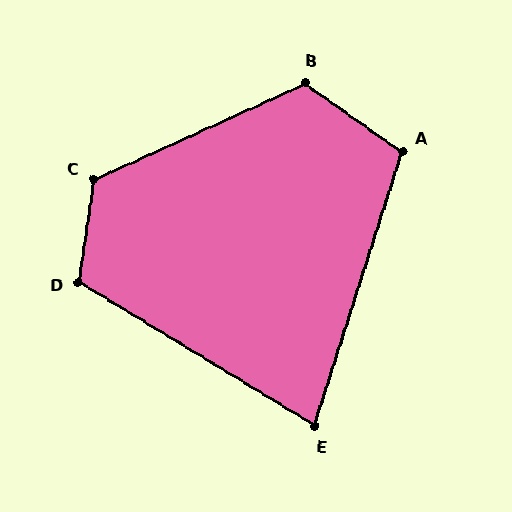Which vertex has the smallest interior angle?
E, at approximately 77 degrees.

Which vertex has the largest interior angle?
C, at approximately 123 degrees.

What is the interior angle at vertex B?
Approximately 120 degrees (obtuse).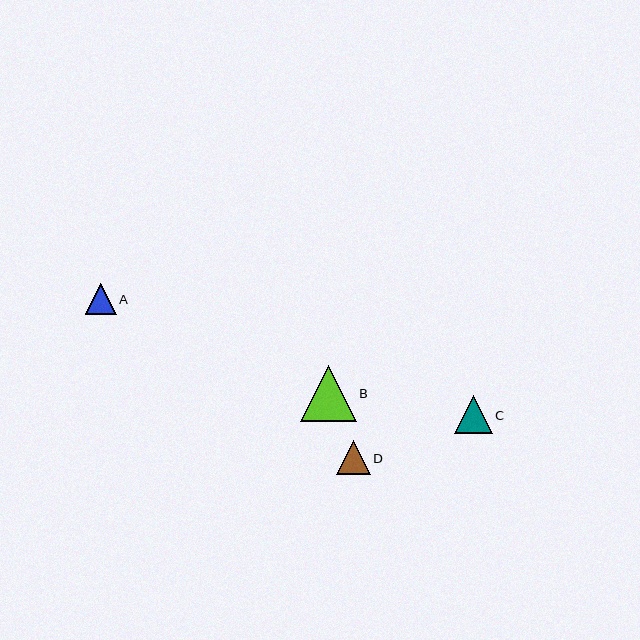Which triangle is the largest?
Triangle B is the largest with a size of approximately 56 pixels.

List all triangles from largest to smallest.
From largest to smallest: B, C, D, A.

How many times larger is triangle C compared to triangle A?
Triangle C is approximately 1.2 times the size of triangle A.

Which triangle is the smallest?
Triangle A is the smallest with a size of approximately 31 pixels.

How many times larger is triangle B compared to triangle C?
Triangle B is approximately 1.5 times the size of triangle C.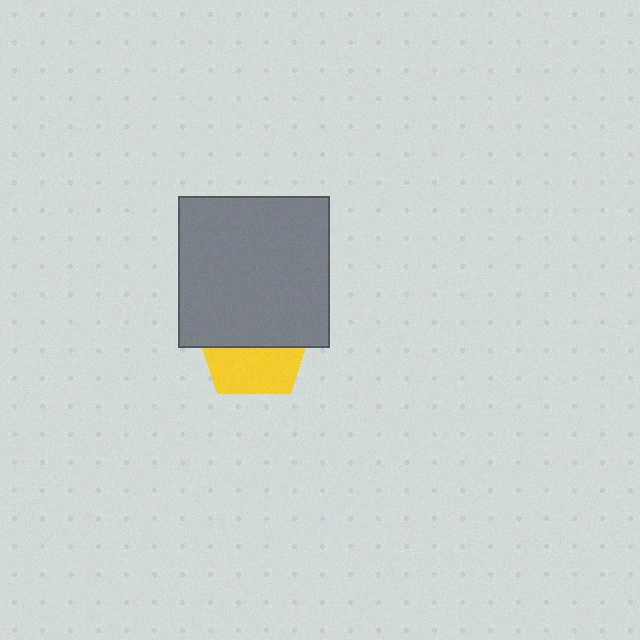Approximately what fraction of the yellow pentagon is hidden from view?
Roughly 56% of the yellow pentagon is hidden behind the gray square.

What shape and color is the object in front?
The object in front is a gray square.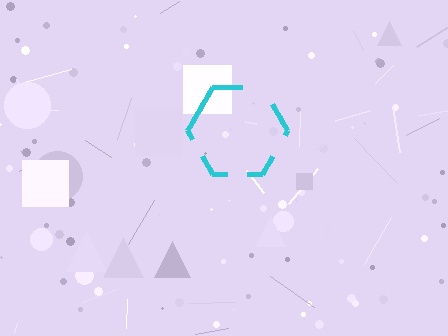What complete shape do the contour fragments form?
The contour fragments form a hexagon.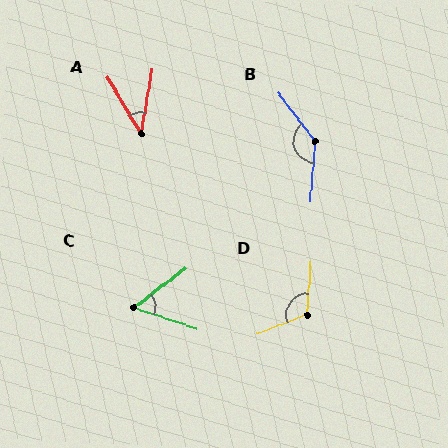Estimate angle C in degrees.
Approximately 56 degrees.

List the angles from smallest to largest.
A (41°), C (56°), D (116°), B (138°).